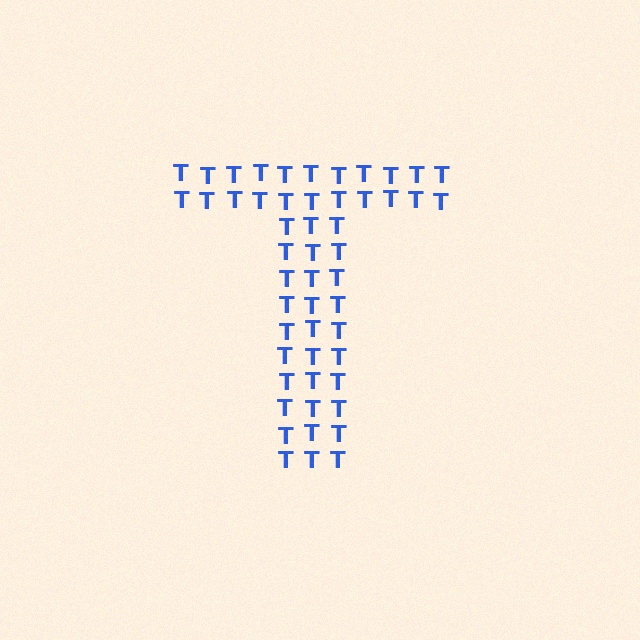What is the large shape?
The large shape is the letter T.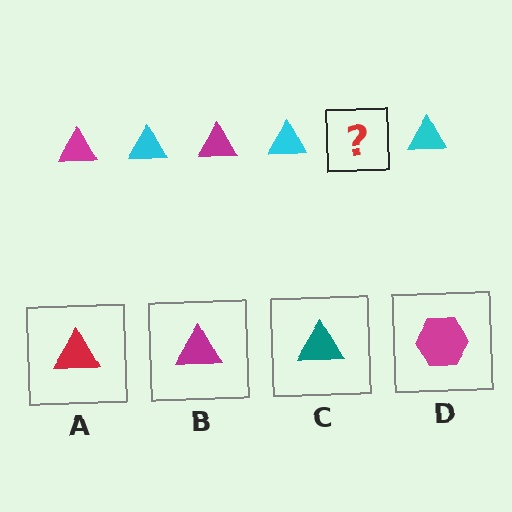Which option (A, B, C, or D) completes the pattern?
B.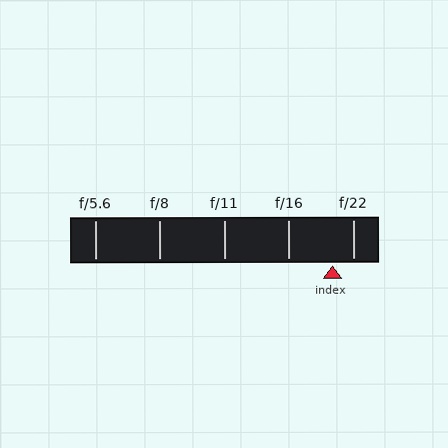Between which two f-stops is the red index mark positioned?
The index mark is between f/16 and f/22.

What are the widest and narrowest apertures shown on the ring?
The widest aperture shown is f/5.6 and the narrowest is f/22.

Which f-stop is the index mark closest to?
The index mark is closest to f/22.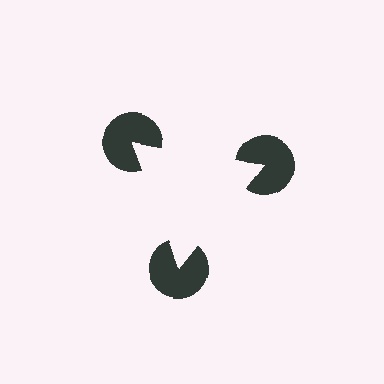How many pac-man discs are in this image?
There are 3 — one at each vertex of the illusory triangle.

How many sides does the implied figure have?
3 sides.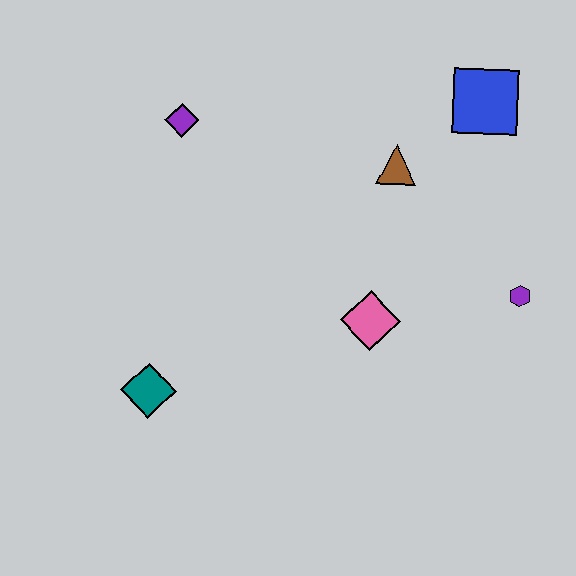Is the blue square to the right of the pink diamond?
Yes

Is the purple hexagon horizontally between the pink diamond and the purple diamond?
No